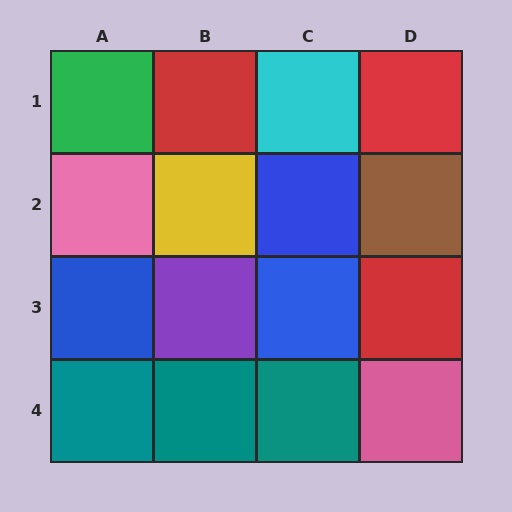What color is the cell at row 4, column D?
Pink.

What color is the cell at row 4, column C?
Teal.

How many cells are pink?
2 cells are pink.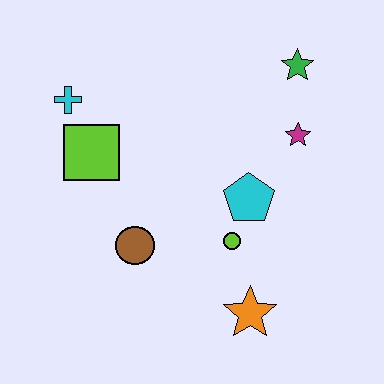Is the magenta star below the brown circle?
No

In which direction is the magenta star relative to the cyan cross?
The magenta star is to the right of the cyan cross.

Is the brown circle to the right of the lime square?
Yes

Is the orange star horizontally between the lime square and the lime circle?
No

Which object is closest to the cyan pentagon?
The lime circle is closest to the cyan pentagon.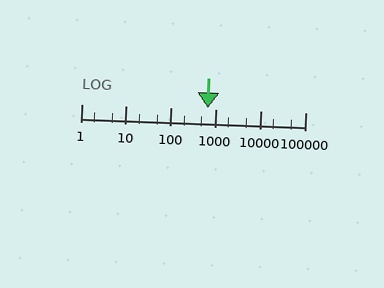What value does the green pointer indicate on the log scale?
The pointer indicates approximately 670.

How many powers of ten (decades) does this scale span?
The scale spans 5 decades, from 1 to 100000.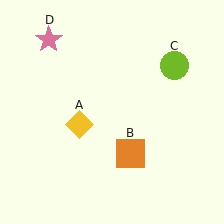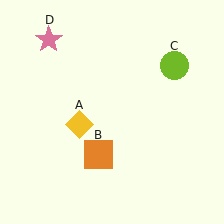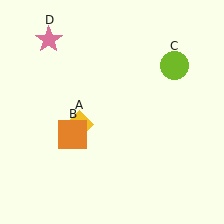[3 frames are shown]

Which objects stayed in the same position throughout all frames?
Yellow diamond (object A) and lime circle (object C) and pink star (object D) remained stationary.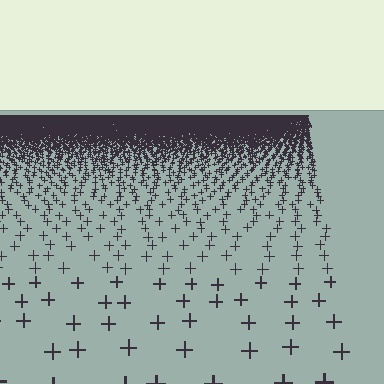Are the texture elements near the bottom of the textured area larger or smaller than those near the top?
Larger. Near the bottom, elements are closer to the viewer and appear at a bigger on-screen size.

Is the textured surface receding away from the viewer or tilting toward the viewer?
The surface is receding away from the viewer. Texture elements get smaller and denser toward the top.